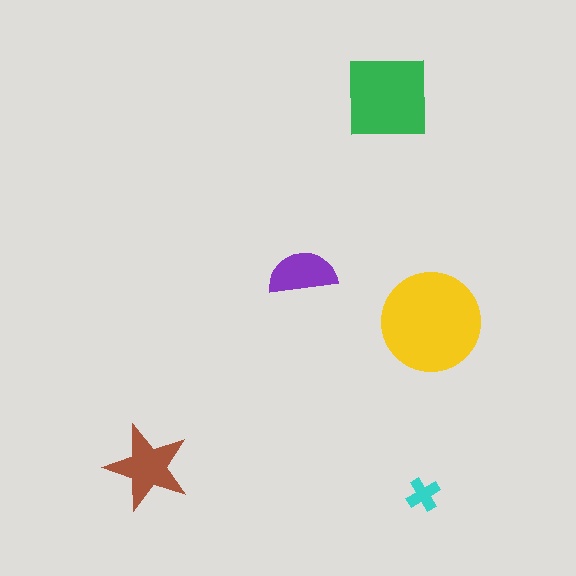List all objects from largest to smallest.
The yellow circle, the green square, the brown star, the purple semicircle, the cyan cross.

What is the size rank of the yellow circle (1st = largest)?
1st.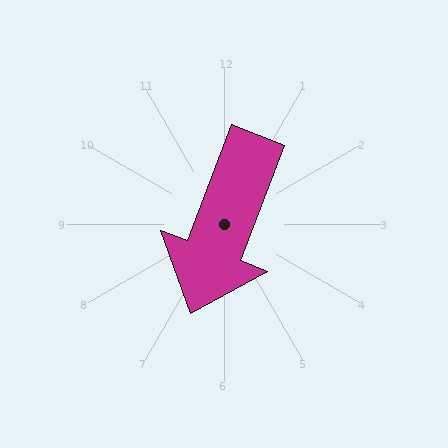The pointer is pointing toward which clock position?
Roughly 7 o'clock.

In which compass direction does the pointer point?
South.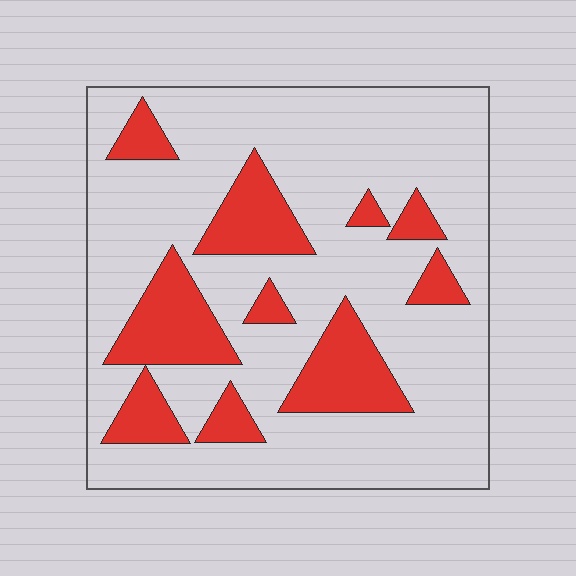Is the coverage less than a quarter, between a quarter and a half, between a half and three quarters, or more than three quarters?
Less than a quarter.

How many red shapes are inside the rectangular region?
10.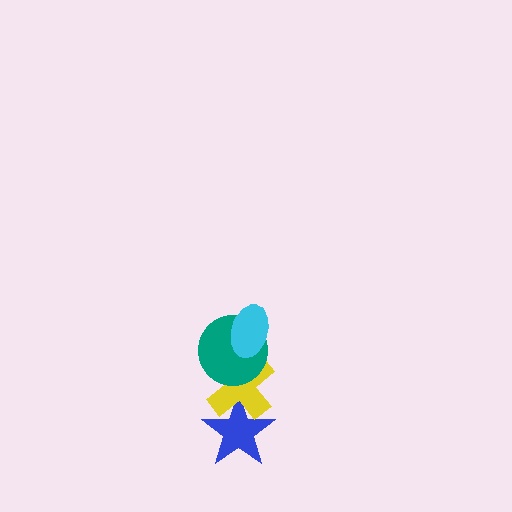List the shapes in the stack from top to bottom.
From top to bottom: the cyan ellipse, the teal circle, the yellow cross, the blue star.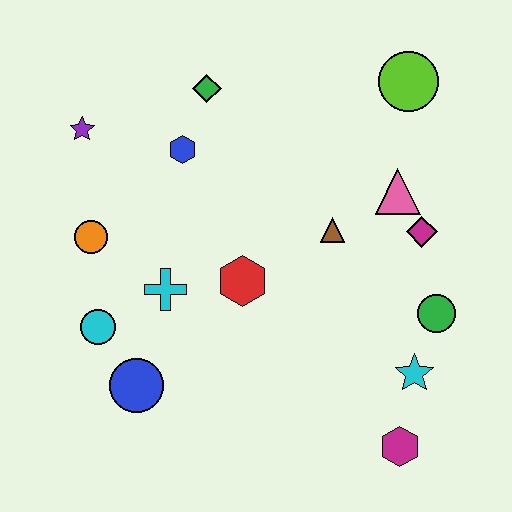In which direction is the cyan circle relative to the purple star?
The cyan circle is below the purple star.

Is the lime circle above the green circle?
Yes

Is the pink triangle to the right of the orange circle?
Yes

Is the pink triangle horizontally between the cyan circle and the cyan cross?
No